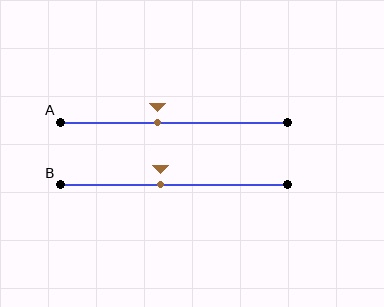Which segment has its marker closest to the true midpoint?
Segment B has its marker closest to the true midpoint.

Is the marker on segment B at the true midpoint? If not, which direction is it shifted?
No, the marker on segment B is shifted to the left by about 6% of the segment length.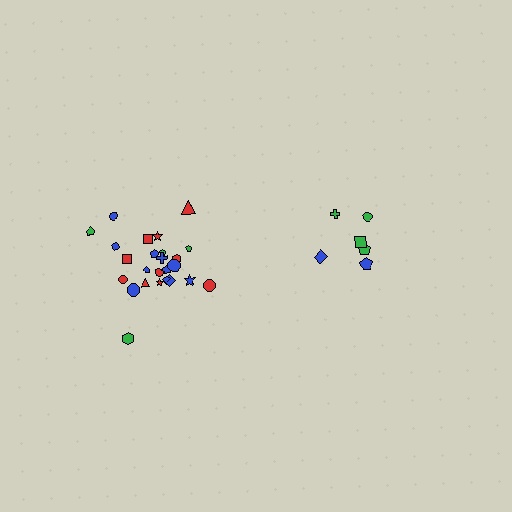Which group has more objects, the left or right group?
The left group.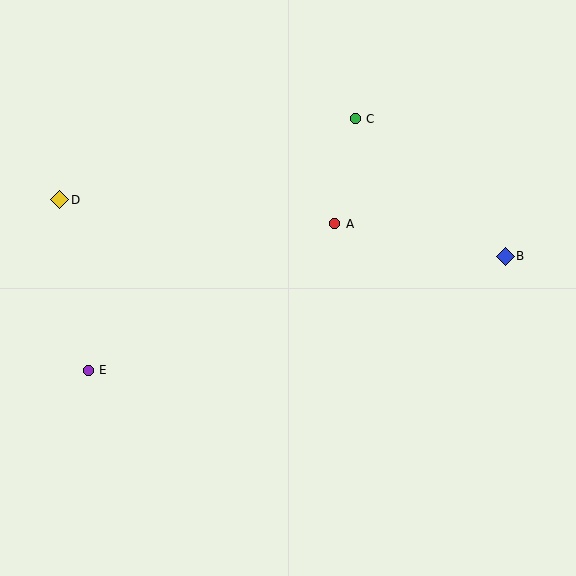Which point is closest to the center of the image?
Point A at (335, 224) is closest to the center.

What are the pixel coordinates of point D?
Point D is at (60, 200).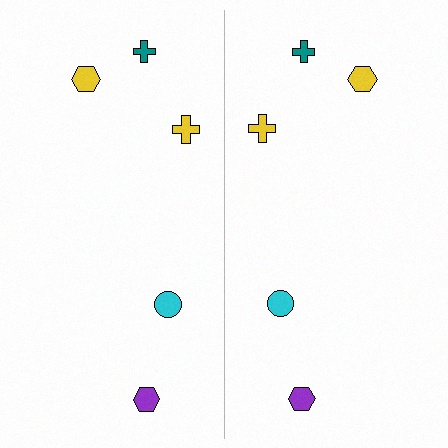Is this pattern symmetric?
Yes, this pattern has bilateral (reflection) symmetry.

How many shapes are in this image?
There are 10 shapes in this image.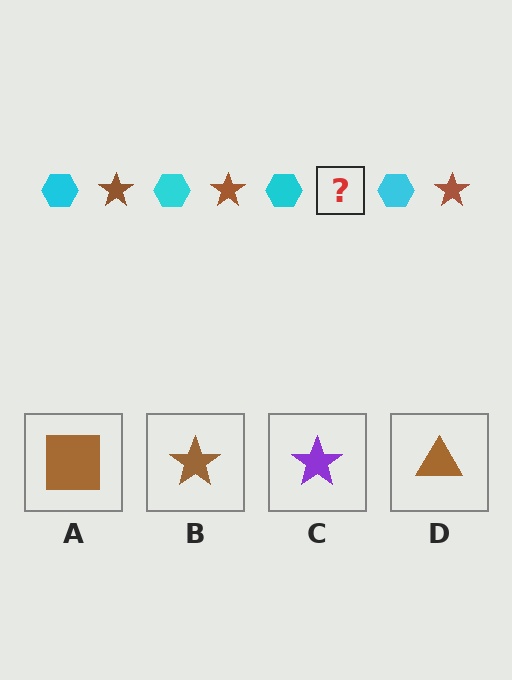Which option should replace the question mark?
Option B.